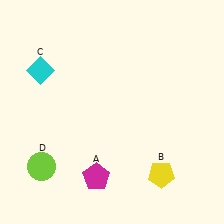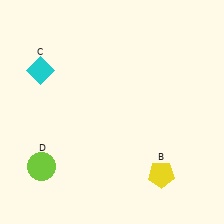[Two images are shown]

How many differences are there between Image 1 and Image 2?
There is 1 difference between the two images.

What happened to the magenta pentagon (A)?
The magenta pentagon (A) was removed in Image 2. It was in the bottom-left area of Image 1.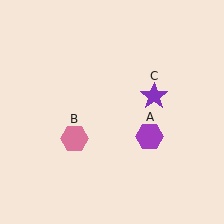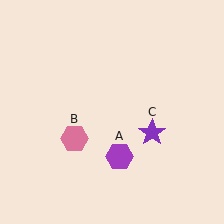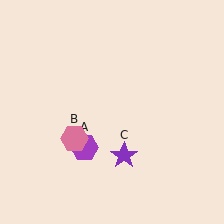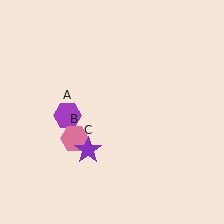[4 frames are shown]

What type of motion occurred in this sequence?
The purple hexagon (object A), purple star (object C) rotated clockwise around the center of the scene.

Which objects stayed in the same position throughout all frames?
Pink hexagon (object B) remained stationary.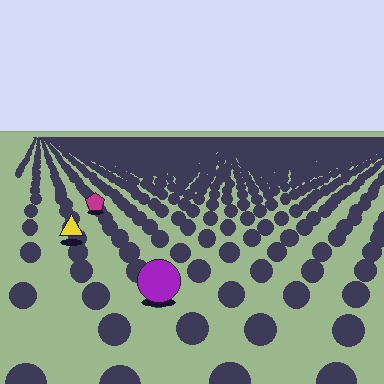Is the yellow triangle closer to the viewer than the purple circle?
No. The purple circle is closer — you can tell from the texture gradient: the ground texture is coarser near it.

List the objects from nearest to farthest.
From nearest to farthest: the purple circle, the yellow triangle, the magenta pentagon.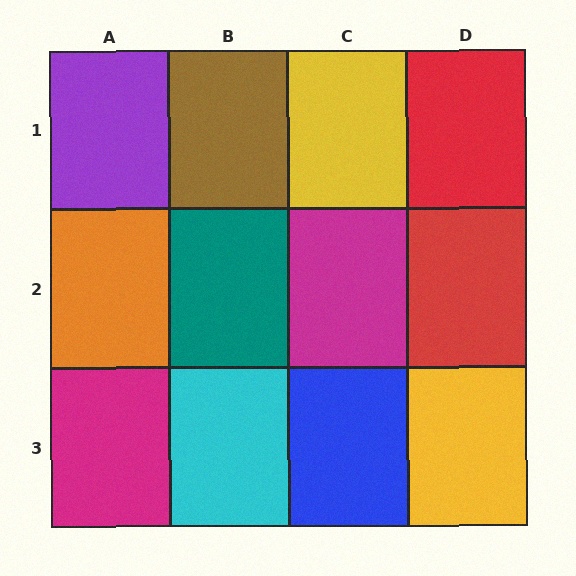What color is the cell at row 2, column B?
Teal.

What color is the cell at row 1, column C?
Yellow.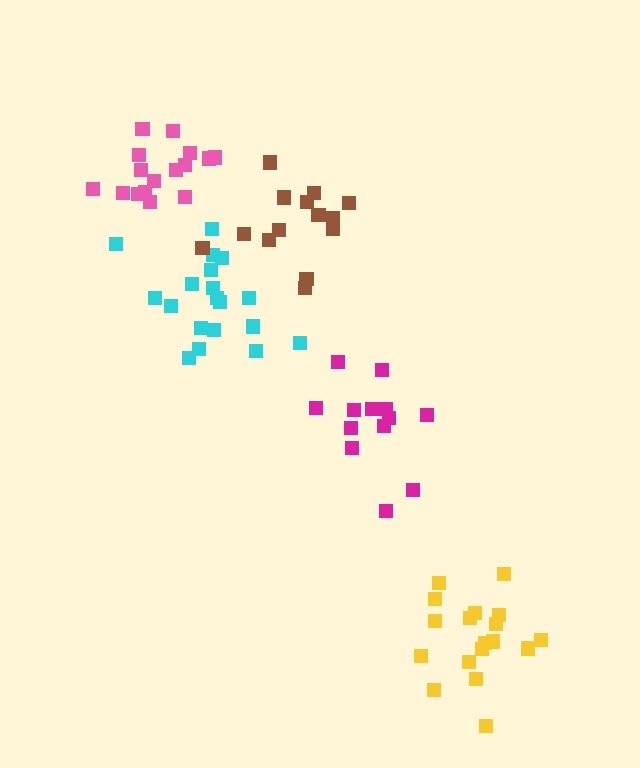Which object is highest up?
The pink cluster is topmost.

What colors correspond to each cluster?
The clusters are colored: yellow, magenta, pink, cyan, brown.